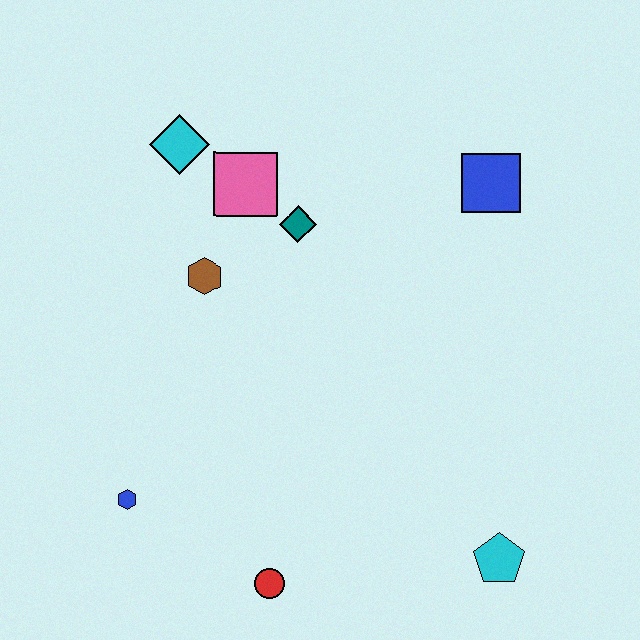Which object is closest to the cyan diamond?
The pink square is closest to the cyan diamond.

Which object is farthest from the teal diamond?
The cyan pentagon is farthest from the teal diamond.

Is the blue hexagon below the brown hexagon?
Yes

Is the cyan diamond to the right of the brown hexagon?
No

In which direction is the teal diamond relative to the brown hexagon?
The teal diamond is to the right of the brown hexagon.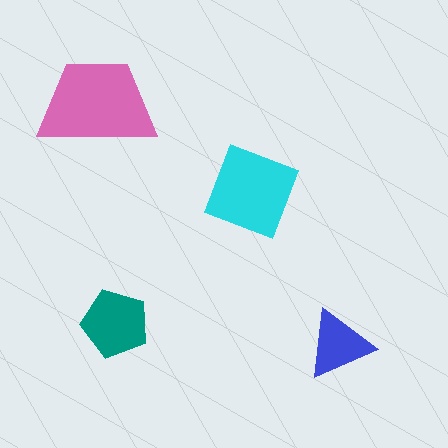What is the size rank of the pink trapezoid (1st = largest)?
1st.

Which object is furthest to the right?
The blue triangle is rightmost.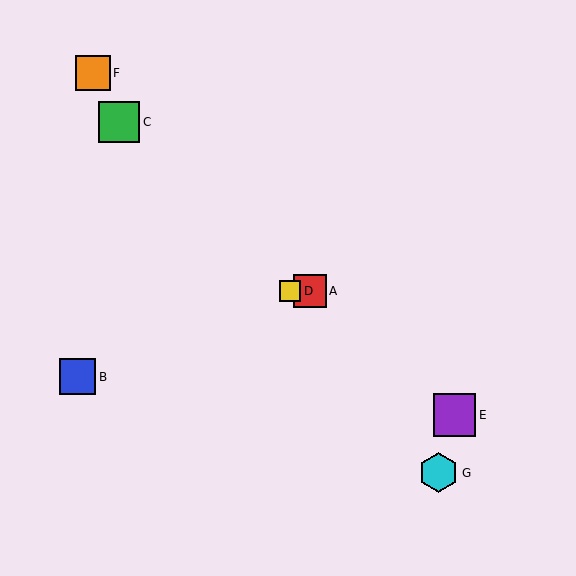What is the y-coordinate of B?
Object B is at y≈377.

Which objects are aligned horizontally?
Objects A, D are aligned horizontally.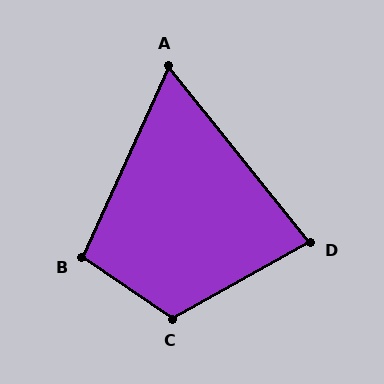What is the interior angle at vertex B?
Approximately 100 degrees (obtuse).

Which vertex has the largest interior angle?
C, at approximately 117 degrees.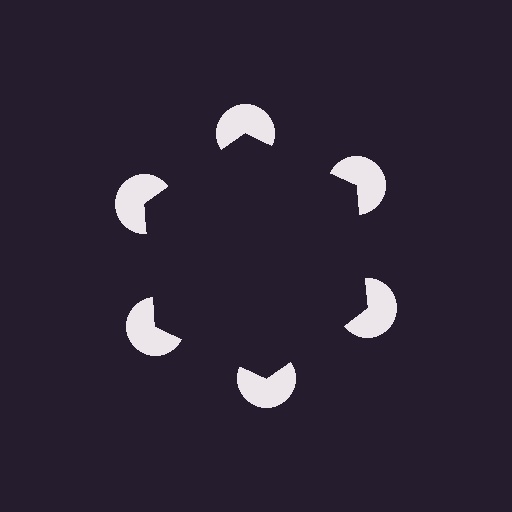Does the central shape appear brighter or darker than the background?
It typically appears slightly darker than the background, even though no actual brightness change is drawn.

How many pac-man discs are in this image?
There are 6 — one at each vertex of the illusory hexagon.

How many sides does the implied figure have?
6 sides.